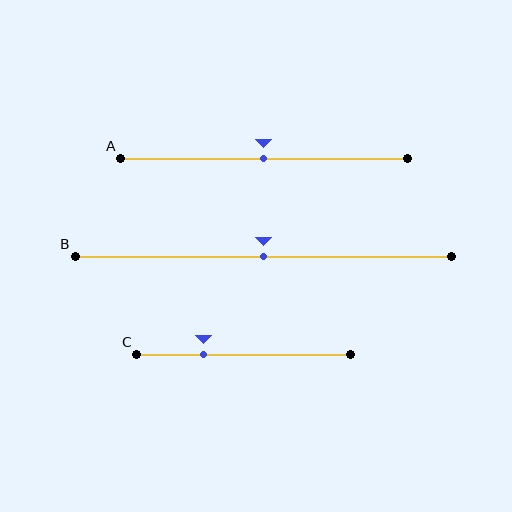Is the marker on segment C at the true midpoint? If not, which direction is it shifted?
No, the marker on segment C is shifted to the left by about 19% of the segment length.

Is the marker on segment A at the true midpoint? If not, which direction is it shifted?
Yes, the marker on segment A is at the true midpoint.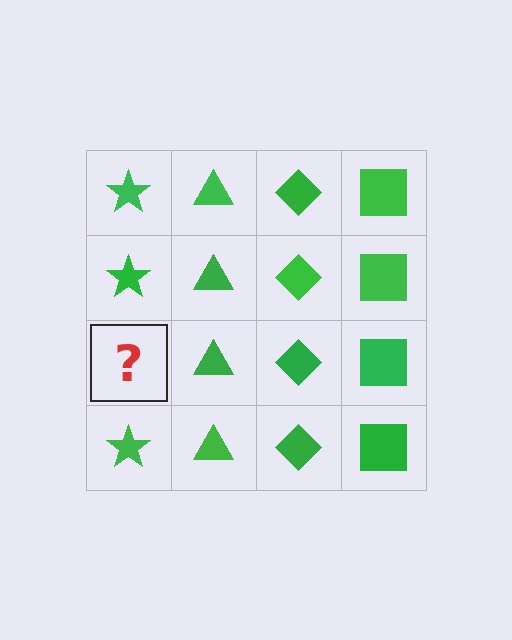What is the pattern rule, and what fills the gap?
The rule is that each column has a consistent shape. The gap should be filled with a green star.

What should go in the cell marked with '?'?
The missing cell should contain a green star.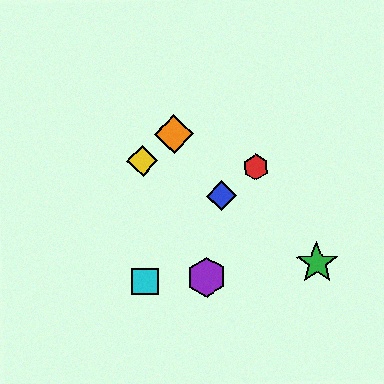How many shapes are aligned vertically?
2 shapes (the yellow diamond, the cyan square) are aligned vertically.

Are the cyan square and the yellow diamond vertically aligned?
Yes, both are at x≈145.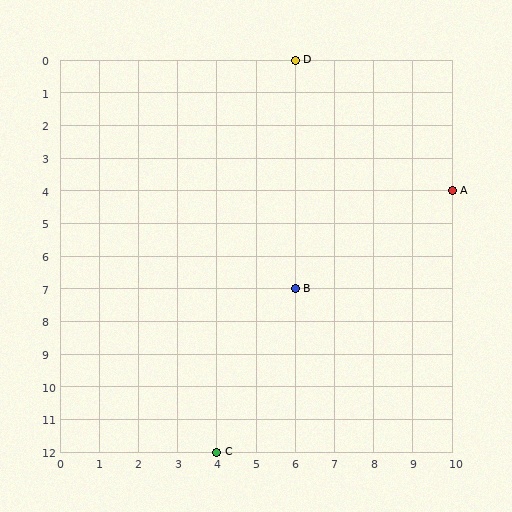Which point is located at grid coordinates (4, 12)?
Point C is at (4, 12).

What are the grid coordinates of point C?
Point C is at grid coordinates (4, 12).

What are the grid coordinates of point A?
Point A is at grid coordinates (10, 4).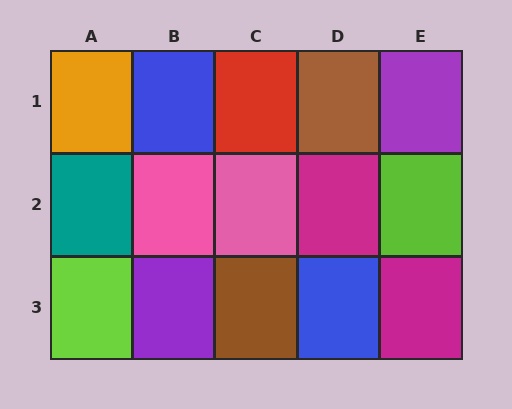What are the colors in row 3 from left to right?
Lime, purple, brown, blue, magenta.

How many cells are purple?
2 cells are purple.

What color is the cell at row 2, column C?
Pink.